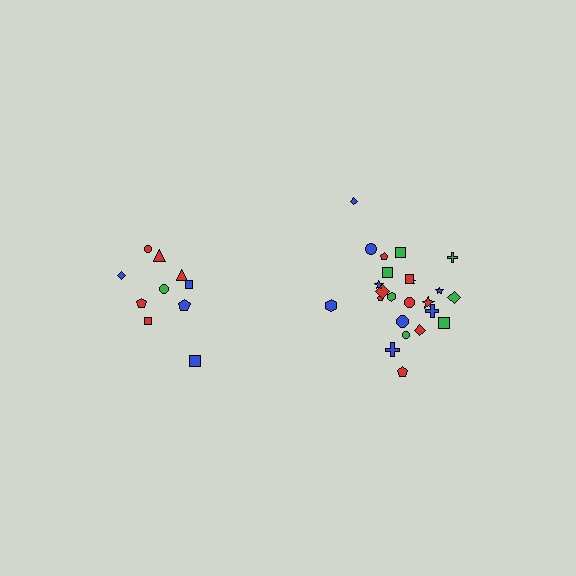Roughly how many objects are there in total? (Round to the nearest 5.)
Roughly 35 objects in total.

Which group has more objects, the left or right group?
The right group.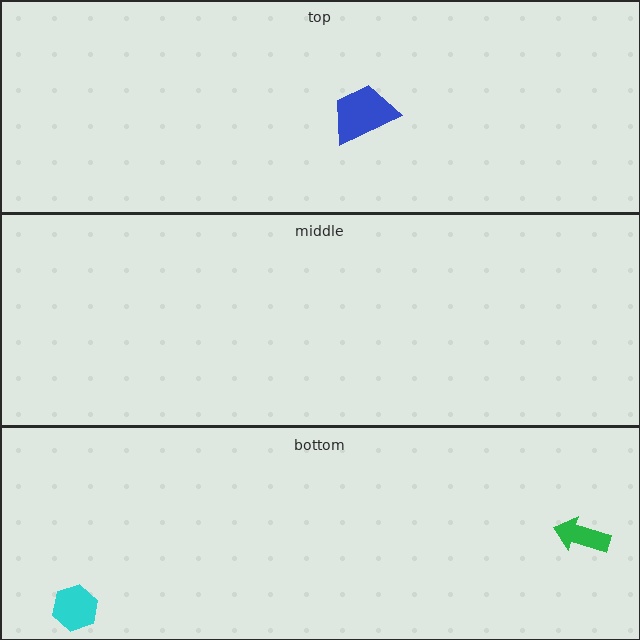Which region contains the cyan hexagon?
The bottom region.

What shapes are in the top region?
The blue trapezoid.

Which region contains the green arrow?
The bottom region.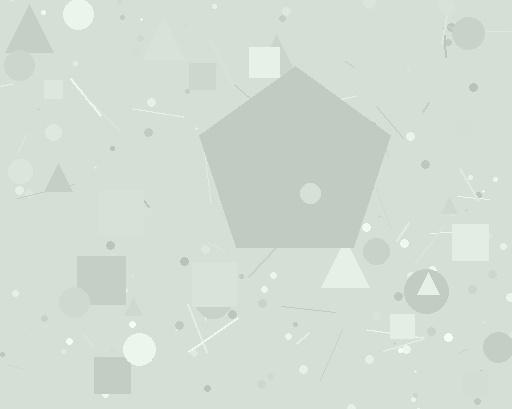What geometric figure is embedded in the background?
A pentagon is embedded in the background.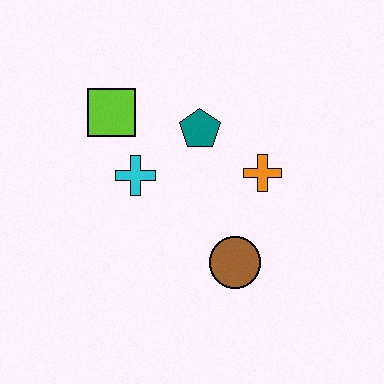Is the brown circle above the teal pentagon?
No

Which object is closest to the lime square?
The cyan cross is closest to the lime square.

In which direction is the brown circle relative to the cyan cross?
The brown circle is to the right of the cyan cross.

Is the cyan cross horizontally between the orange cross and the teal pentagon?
No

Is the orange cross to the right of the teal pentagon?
Yes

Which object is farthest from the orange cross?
The lime square is farthest from the orange cross.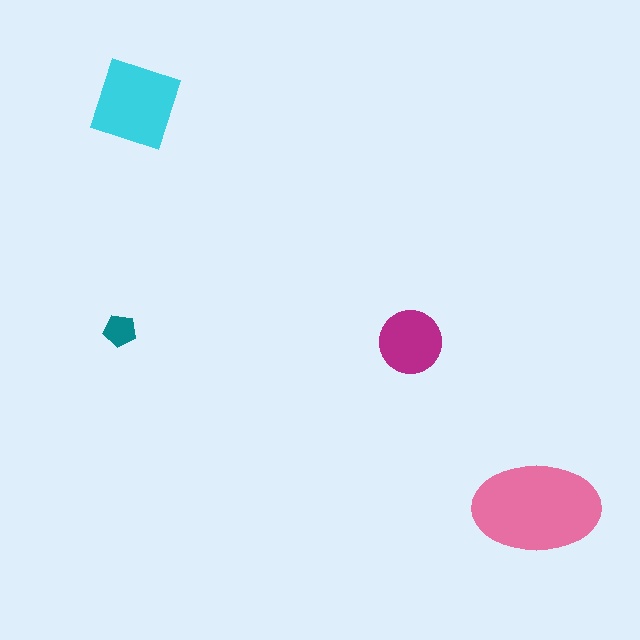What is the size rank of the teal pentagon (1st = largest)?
4th.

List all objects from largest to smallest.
The pink ellipse, the cyan diamond, the magenta circle, the teal pentagon.